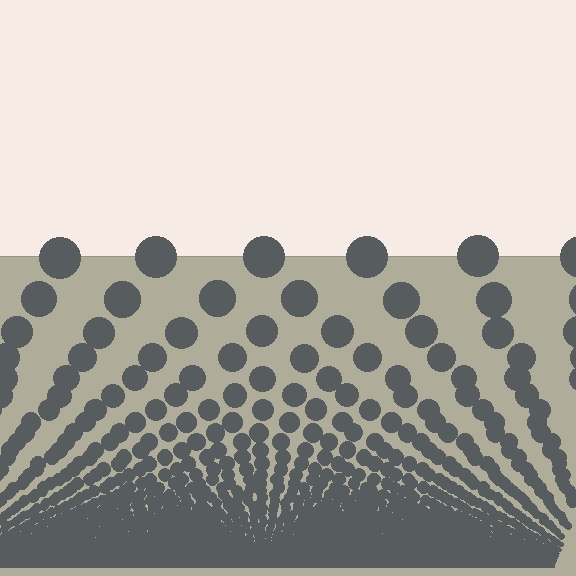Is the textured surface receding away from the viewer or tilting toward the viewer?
The surface appears to tilt toward the viewer. Texture elements get larger and sparser toward the top.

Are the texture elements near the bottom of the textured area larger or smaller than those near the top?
Smaller. The gradient is inverted — elements near the bottom are smaller and denser.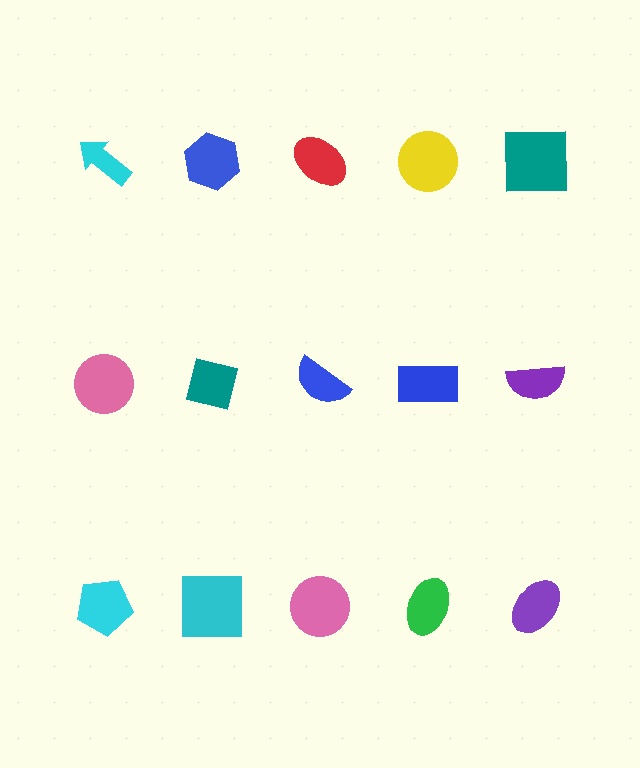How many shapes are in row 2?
5 shapes.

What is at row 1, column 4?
A yellow circle.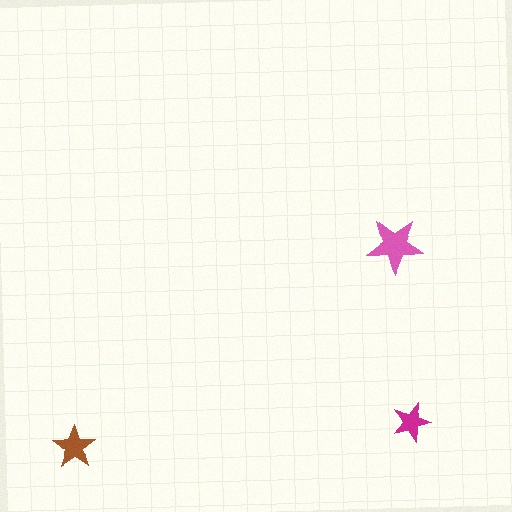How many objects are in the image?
There are 3 objects in the image.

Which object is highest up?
The pink star is topmost.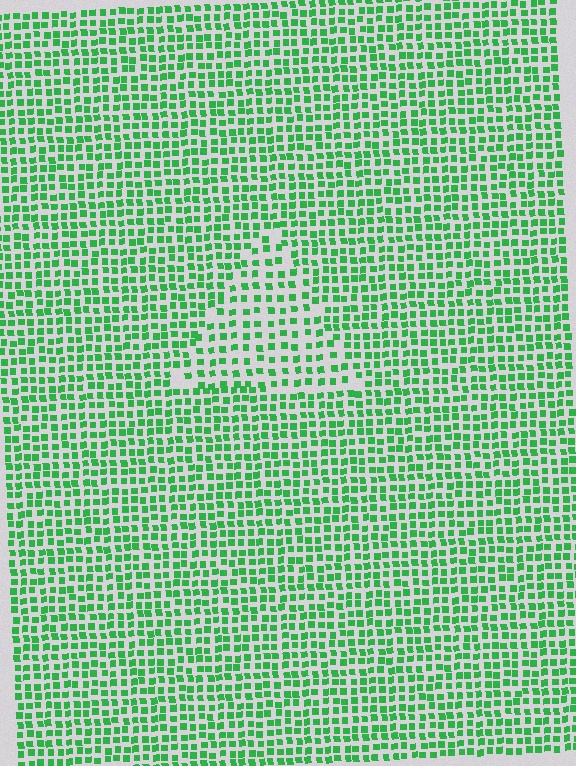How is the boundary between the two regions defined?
The boundary is defined by a change in element density (approximately 1.6x ratio). All elements are the same color, size, and shape.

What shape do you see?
I see a triangle.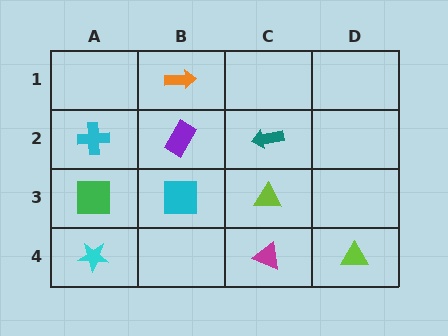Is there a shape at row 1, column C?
No, that cell is empty.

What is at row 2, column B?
A purple rectangle.